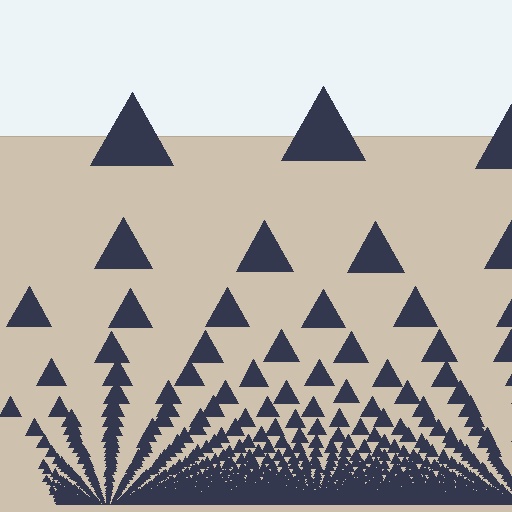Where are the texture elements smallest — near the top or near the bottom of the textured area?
Near the bottom.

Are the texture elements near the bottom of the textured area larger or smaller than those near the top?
Smaller. The gradient is inverted — elements near the bottom are smaller and denser.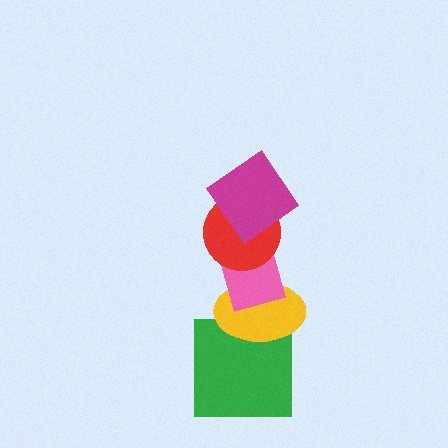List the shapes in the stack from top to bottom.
From top to bottom: the magenta diamond, the red circle, the pink rectangle, the yellow ellipse, the green square.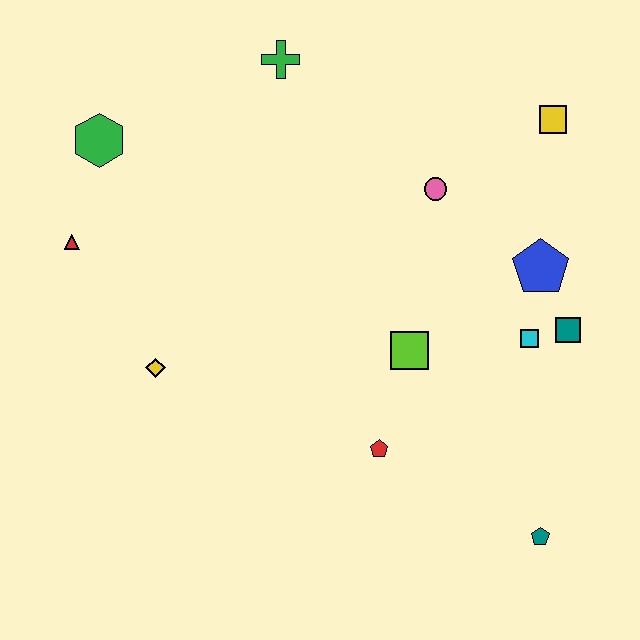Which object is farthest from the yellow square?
The red triangle is farthest from the yellow square.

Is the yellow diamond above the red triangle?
No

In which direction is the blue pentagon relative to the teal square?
The blue pentagon is above the teal square.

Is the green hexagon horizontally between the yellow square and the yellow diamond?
No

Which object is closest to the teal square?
The cyan square is closest to the teal square.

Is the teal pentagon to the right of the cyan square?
Yes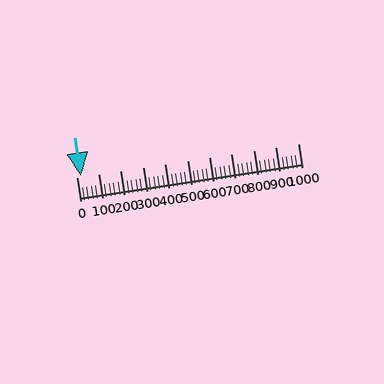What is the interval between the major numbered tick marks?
The major tick marks are spaced 100 units apart.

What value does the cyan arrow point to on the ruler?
The cyan arrow points to approximately 20.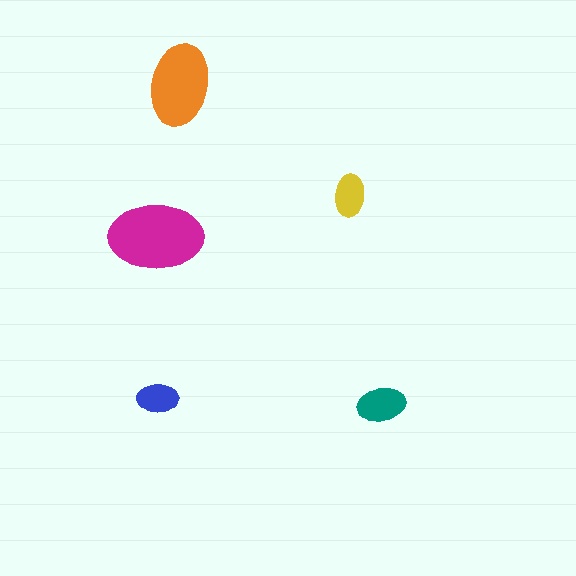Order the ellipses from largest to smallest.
the magenta one, the orange one, the teal one, the yellow one, the blue one.